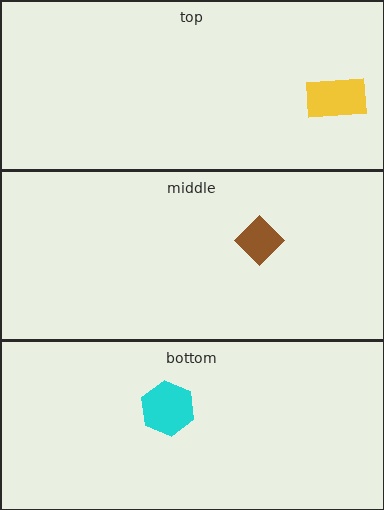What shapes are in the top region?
The yellow rectangle.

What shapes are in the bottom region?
The cyan hexagon.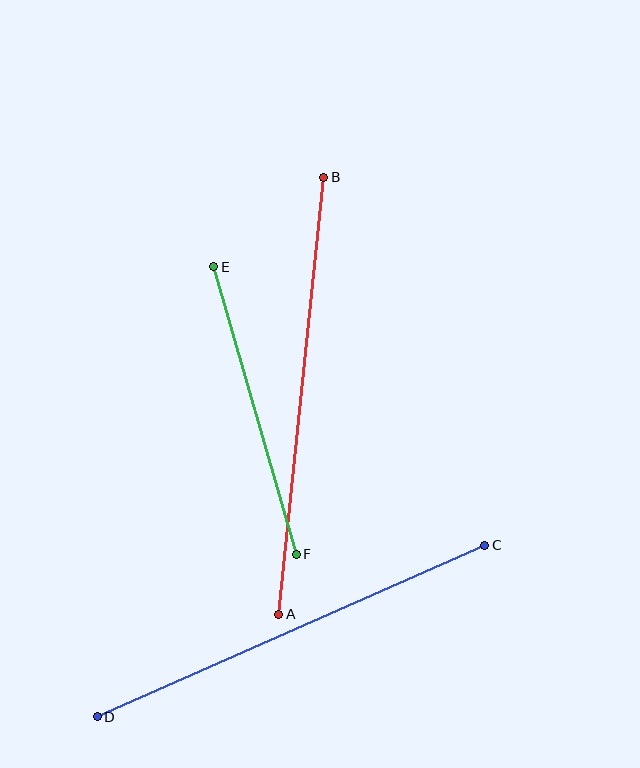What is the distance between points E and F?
The distance is approximately 299 pixels.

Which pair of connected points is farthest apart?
Points A and B are farthest apart.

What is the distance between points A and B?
The distance is approximately 439 pixels.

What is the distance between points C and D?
The distance is approximately 424 pixels.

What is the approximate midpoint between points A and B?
The midpoint is at approximately (301, 396) pixels.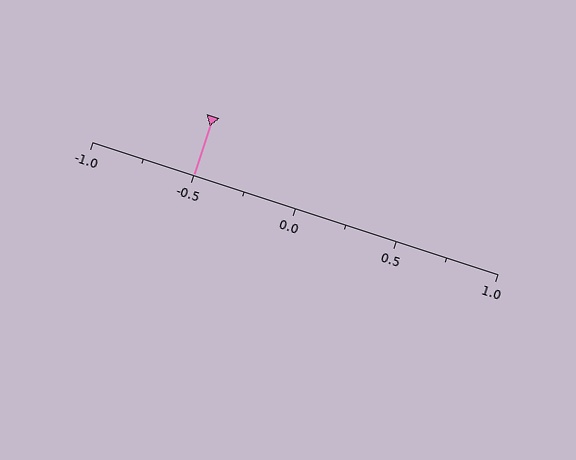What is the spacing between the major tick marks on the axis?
The major ticks are spaced 0.5 apart.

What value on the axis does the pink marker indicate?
The marker indicates approximately -0.5.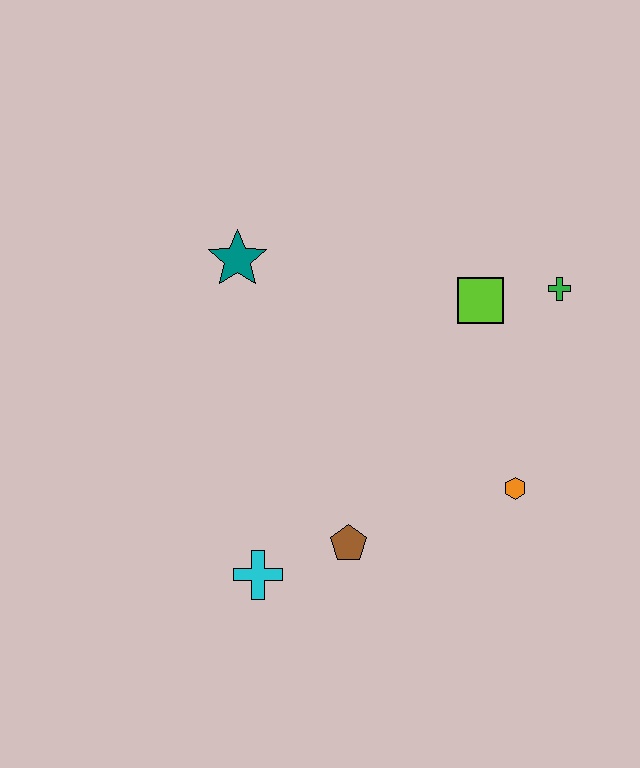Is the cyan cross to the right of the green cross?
No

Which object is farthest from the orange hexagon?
The teal star is farthest from the orange hexagon.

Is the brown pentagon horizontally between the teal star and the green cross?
Yes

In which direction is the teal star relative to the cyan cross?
The teal star is above the cyan cross.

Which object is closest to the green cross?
The lime square is closest to the green cross.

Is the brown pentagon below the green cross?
Yes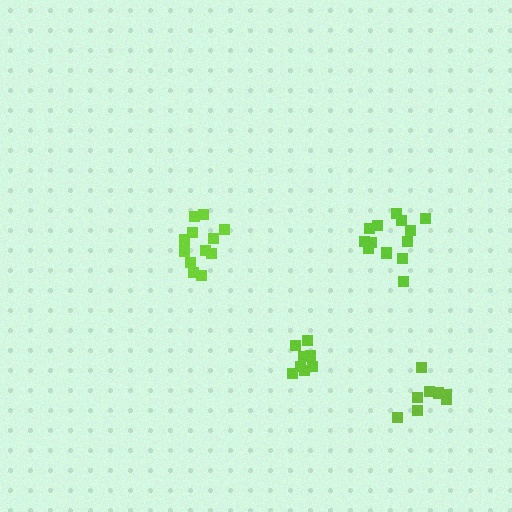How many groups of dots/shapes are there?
There are 4 groups.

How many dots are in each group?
Group 1: 13 dots, Group 2: 8 dots, Group 3: 12 dots, Group 4: 8 dots (41 total).